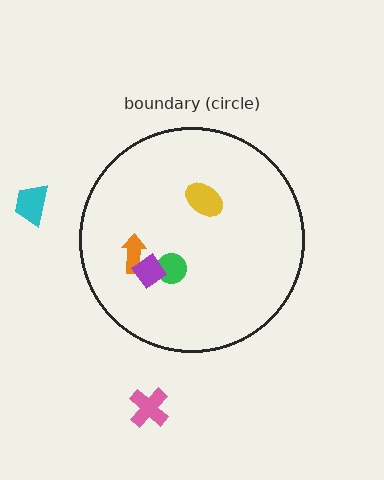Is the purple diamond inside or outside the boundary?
Inside.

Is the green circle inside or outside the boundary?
Inside.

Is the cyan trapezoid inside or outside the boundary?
Outside.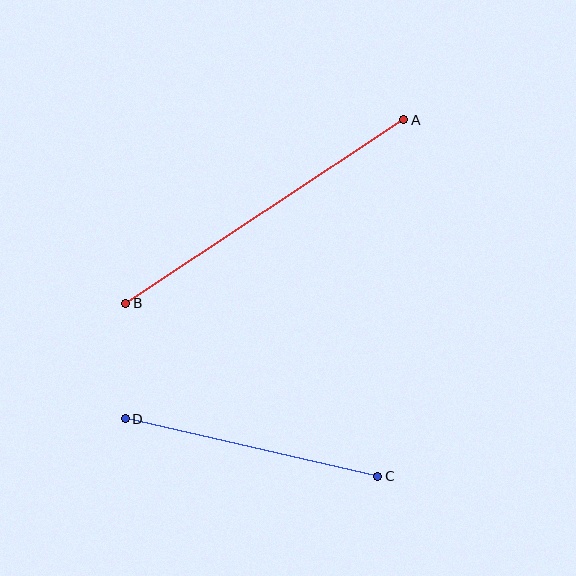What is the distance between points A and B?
The distance is approximately 333 pixels.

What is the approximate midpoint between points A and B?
The midpoint is at approximately (265, 211) pixels.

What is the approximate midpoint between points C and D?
The midpoint is at approximately (252, 448) pixels.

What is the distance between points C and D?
The distance is approximately 259 pixels.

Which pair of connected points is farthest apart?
Points A and B are farthest apart.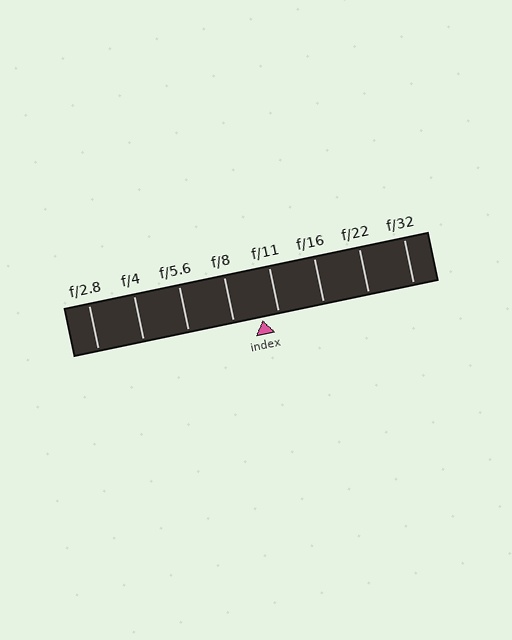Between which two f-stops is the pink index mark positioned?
The index mark is between f/8 and f/11.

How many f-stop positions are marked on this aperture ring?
There are 8 f-stop positions marked.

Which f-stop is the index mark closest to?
The index mark is closest to f/11.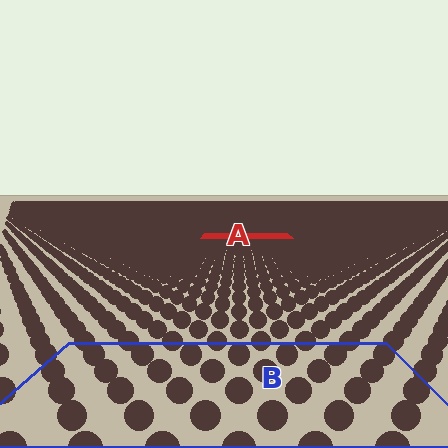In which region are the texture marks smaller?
The texture marks are smaller in region A, because it is farther away.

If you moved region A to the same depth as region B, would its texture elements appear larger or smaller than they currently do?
They would appear larger. At a closer depth, the same texture elements are projected at a bigger on-screen size.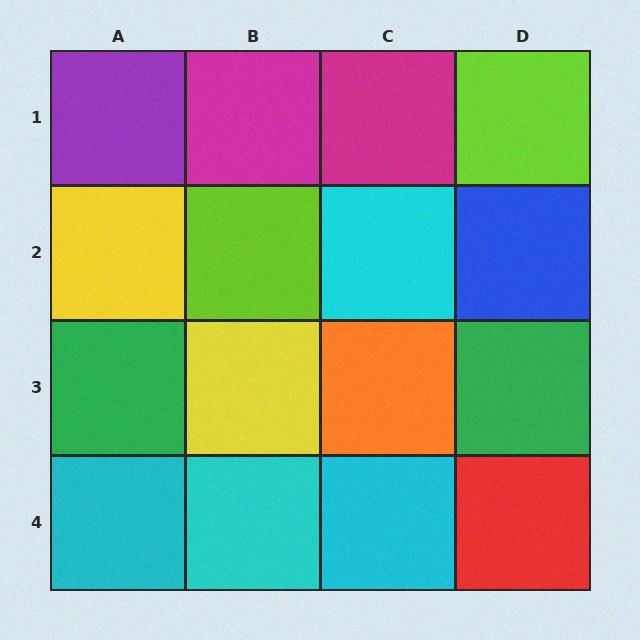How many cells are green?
2 cells are green.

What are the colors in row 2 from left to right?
Yellow, lime, cyan, blue.